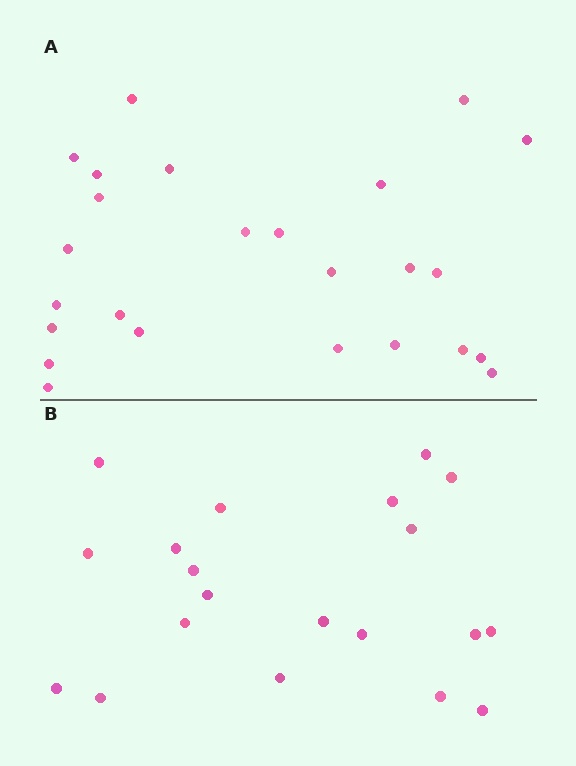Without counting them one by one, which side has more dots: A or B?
Region A (the top region) has more dots.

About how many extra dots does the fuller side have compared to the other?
Region A has about 5 more dots than region B.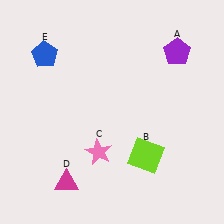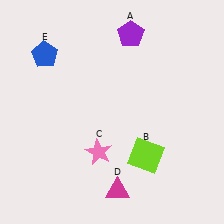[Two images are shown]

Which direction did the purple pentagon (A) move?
The purple pentagon (A) moved left.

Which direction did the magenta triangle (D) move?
The magenta triangle (D) moved right.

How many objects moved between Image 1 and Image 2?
2 objects moved between the two images.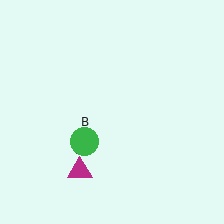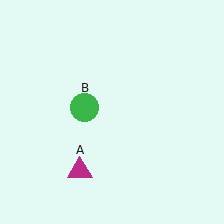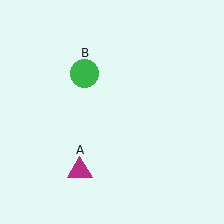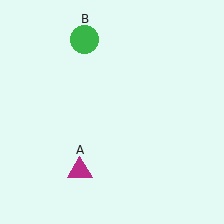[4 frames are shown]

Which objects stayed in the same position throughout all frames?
Magenta triangle (object A) remained stationary.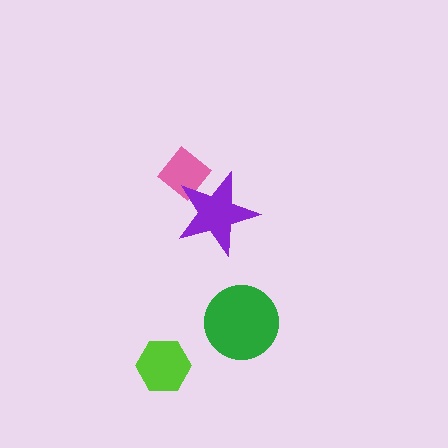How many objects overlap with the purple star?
1 object overlaps with the purple star.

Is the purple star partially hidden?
No, no other shape covers it.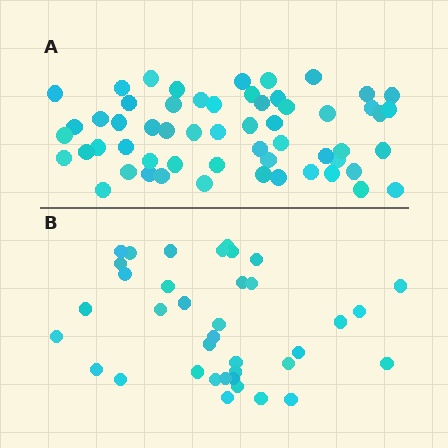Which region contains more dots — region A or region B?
Region A (the top region) has more dots.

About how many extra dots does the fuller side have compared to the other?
Region A has approximately 20 more dots than region B.